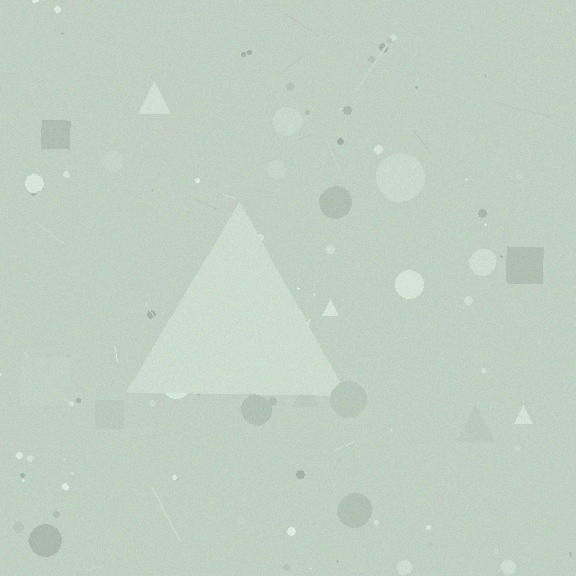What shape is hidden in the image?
A triangle is hidden in the image.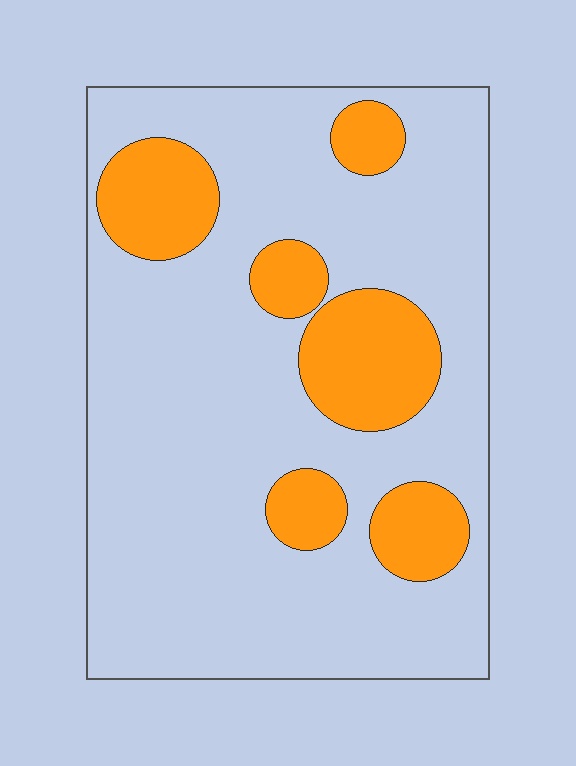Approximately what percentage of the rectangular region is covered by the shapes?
Approximately 20%.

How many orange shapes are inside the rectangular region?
6.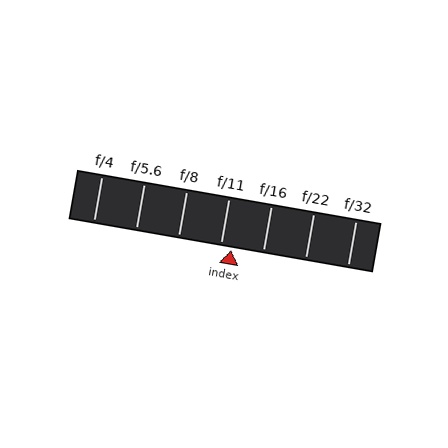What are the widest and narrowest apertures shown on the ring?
The widest aperture shown is f/4 and the narrowest is f/32.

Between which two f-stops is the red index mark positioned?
The index mark is between f/11 and f/16.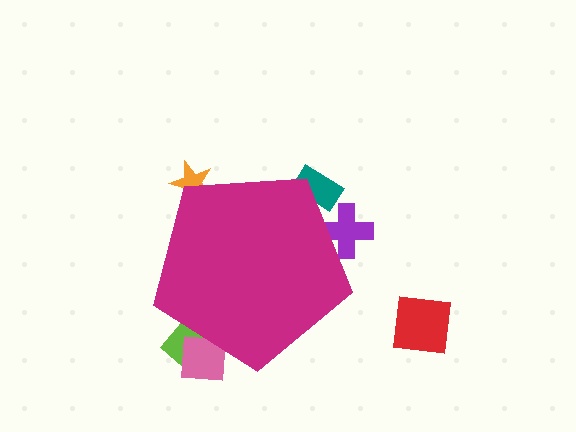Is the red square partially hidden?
No, the red square is fully visible.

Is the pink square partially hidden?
Yes, the pink square is partially hidden behind the magenta pentagon.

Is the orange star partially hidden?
Yes, the orange star is partially hidden behind the magenta pentagon.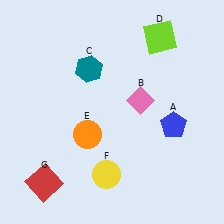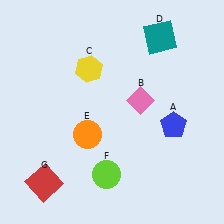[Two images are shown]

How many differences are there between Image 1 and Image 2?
There are 3 differences between the two images.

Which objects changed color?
C changed from teal to yellow. D changed from lime to teal. F changed from yellow to lime.